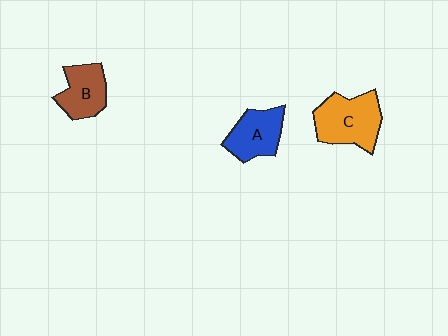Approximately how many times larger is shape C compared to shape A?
Approximately 1.3 times.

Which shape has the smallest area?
Shape B (brown).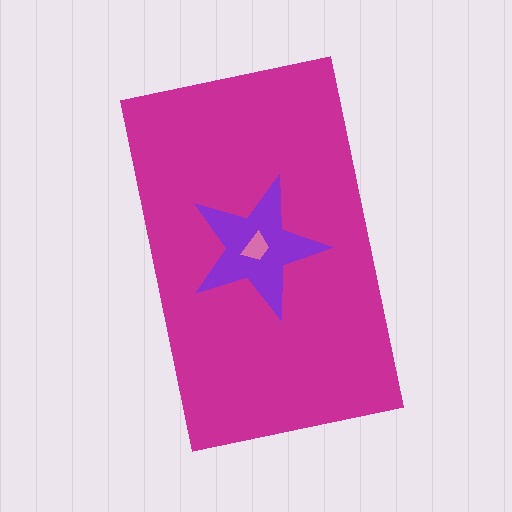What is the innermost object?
The pink trapezoid.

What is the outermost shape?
The magenta rectangle.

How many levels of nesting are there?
3.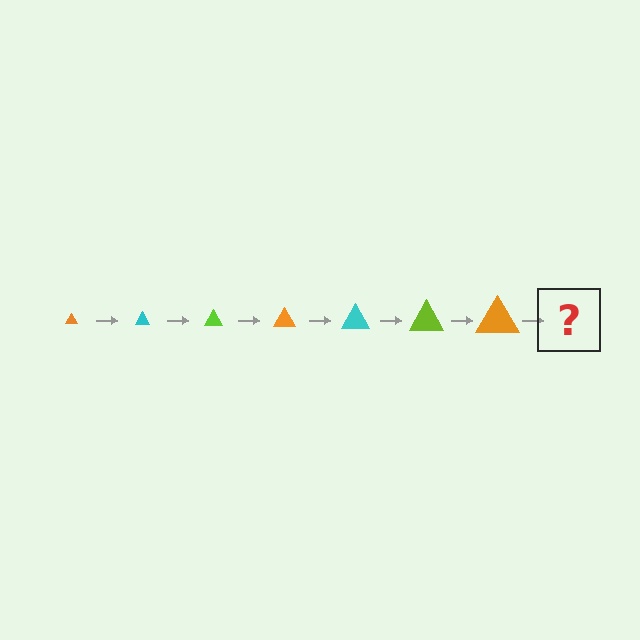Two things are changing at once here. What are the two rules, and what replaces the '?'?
The two rules are that the triangle grows larger each step and the color cycles through orange, cyan, and lime. The '?' should be a cyan triangle, larger than the previous one.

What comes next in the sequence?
The next element should be a cyan triangle, larger than the previous one.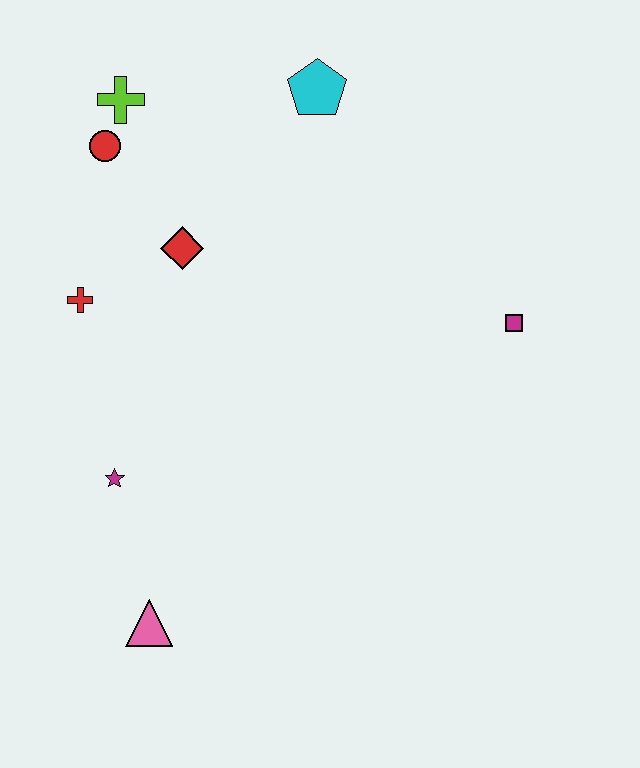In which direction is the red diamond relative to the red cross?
The red diamond is to the right of the red cross.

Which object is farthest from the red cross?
The magenta square is farthest from the red cross.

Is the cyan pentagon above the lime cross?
Yes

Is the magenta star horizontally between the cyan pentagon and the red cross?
Yes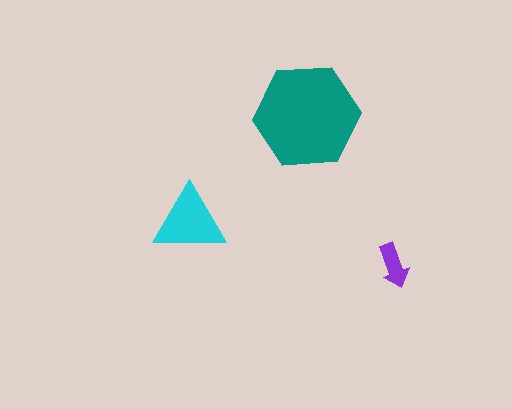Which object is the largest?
The teal hexagon.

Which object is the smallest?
The purple arrow.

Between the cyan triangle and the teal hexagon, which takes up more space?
The teal hexagon.